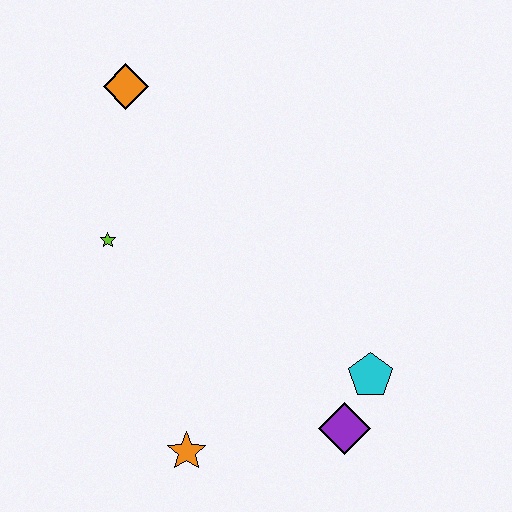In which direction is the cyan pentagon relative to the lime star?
The cyan pentagon is to the right of the lime star.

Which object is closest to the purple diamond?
The cyan pentagon is closest to the purple diamond.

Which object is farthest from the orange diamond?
The purple diamond is farthest from the orange diamond.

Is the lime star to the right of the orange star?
No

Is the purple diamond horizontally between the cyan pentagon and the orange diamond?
Yes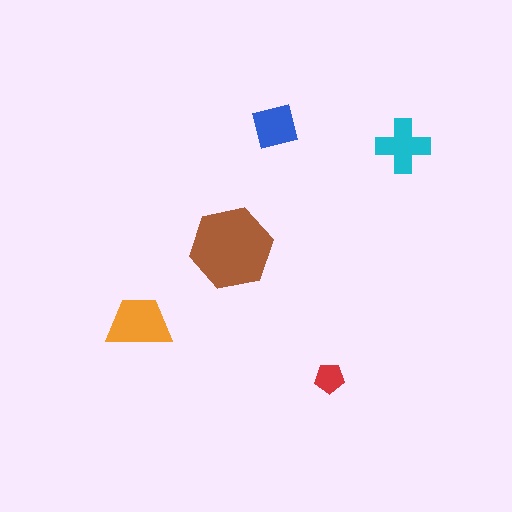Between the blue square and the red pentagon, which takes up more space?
The blue square.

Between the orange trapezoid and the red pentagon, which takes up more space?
The orange trapezoid.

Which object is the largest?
The brown hexagon.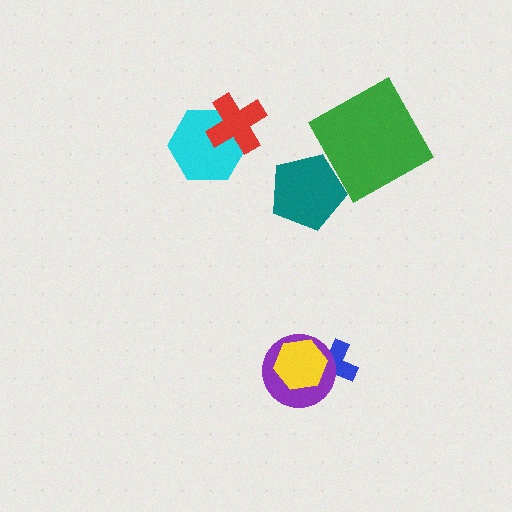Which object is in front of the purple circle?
The yellow hexagon is in front of the purple circle.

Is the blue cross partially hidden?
Yes, it is partially covered by another shape.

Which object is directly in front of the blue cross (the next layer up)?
The purple circle is directly in front of the blue cross.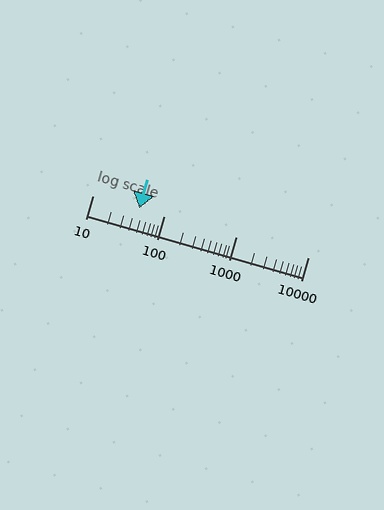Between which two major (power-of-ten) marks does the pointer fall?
The pointer is between 10 and 100.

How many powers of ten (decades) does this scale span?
The scale spans 3 decades, from 10 to 10000.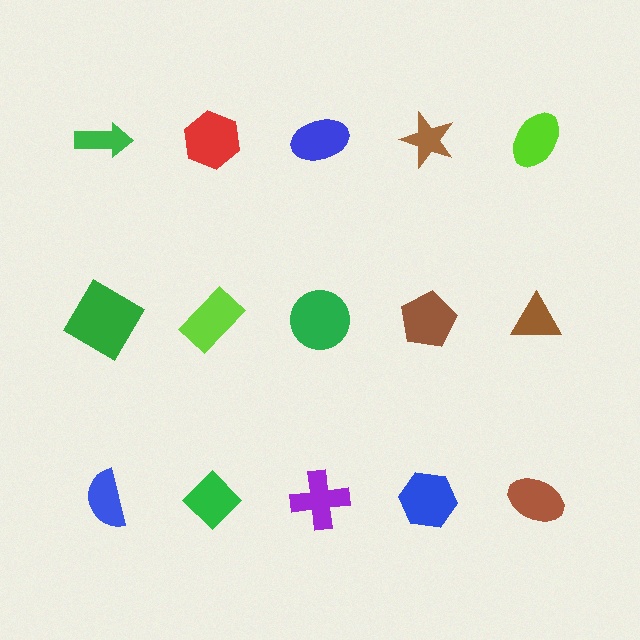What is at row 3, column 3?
A purple cross.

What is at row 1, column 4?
A brown star.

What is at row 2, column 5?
A brown triangle.